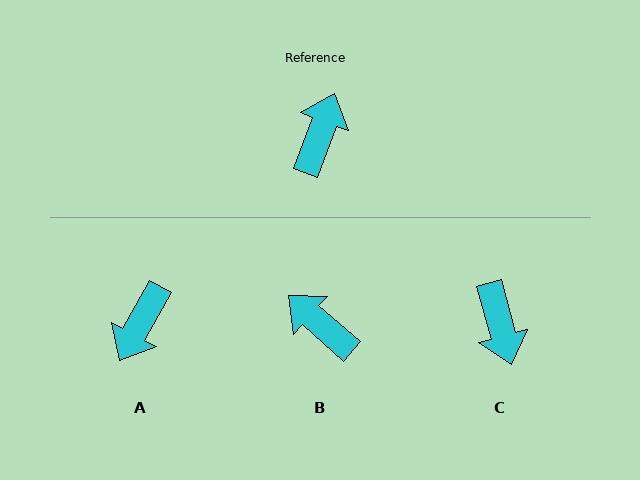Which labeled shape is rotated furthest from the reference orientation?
A, about 172 degrees away.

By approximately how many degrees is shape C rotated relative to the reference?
Approximately 144 degrees clockwise.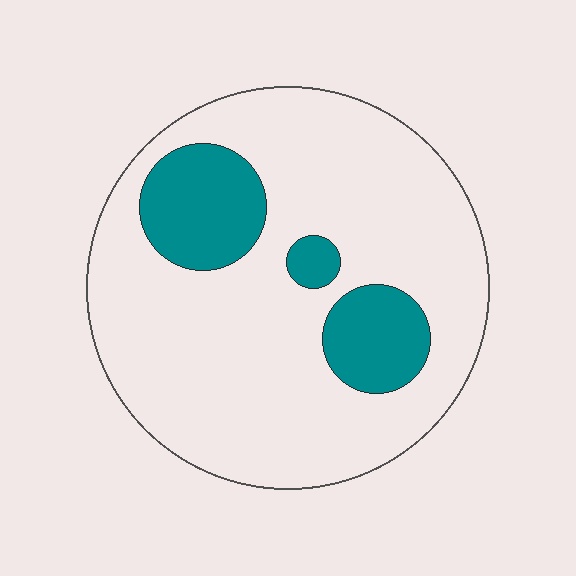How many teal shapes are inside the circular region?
3.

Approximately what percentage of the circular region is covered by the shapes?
Approximately 20%.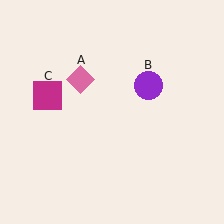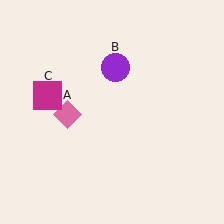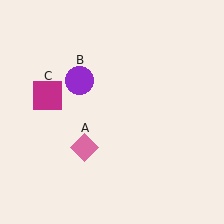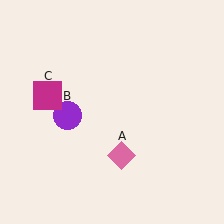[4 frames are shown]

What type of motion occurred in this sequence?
The pink diamond (object A), purple circle (object B) rotated counterclockwise around the center of the scene.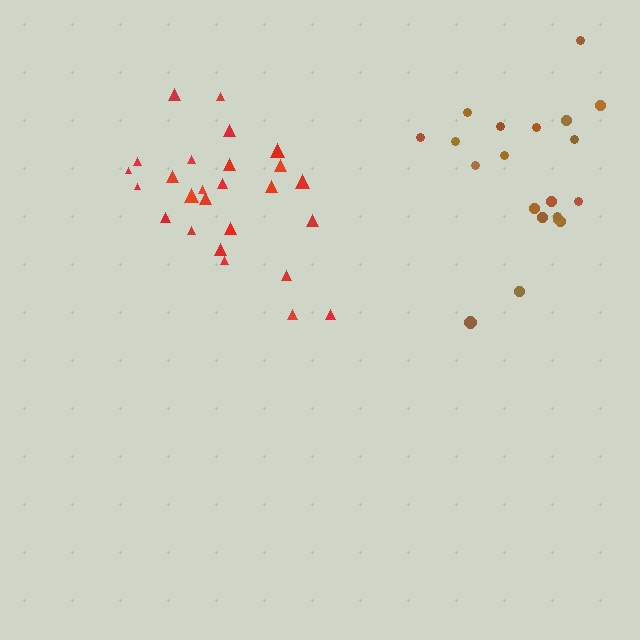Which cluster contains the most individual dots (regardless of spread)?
Red (26).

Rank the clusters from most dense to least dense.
red, brown.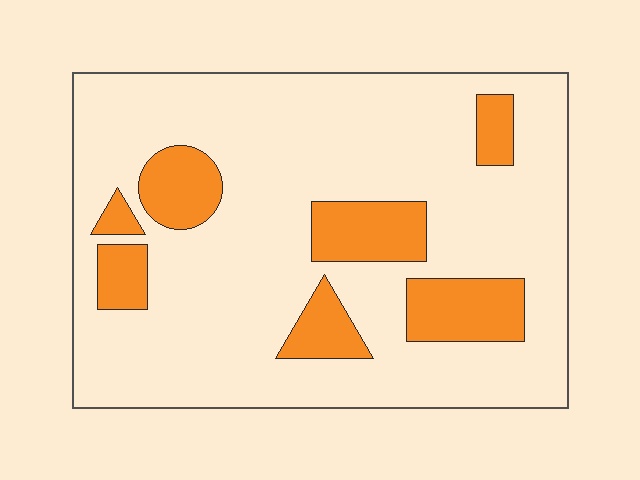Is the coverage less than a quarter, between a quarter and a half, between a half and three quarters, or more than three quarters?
Less than a quarter.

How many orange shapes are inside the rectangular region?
7.